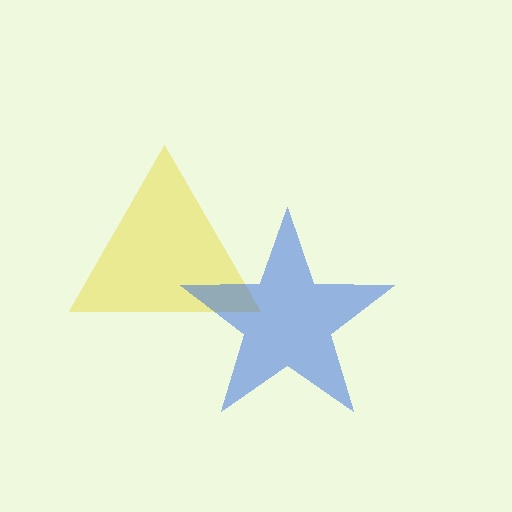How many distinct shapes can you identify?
There are 2 distinct shapes: a yellow triangle, a blue star.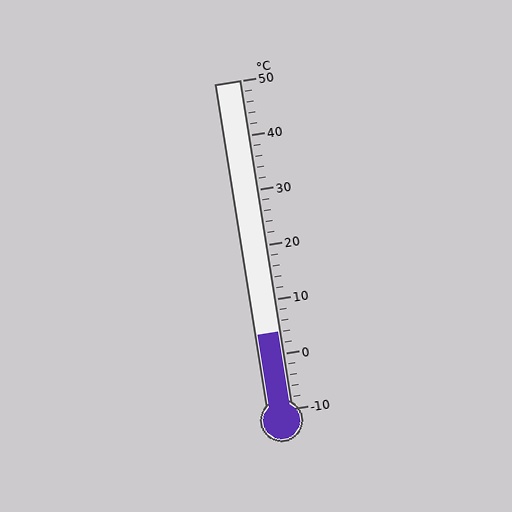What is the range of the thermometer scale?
The thermometer scale ranges from -10°C to 50°C.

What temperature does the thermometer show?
The thermometer shows approximately 4°C.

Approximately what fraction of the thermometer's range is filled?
The thermometer is filled to approximately 25% of its range.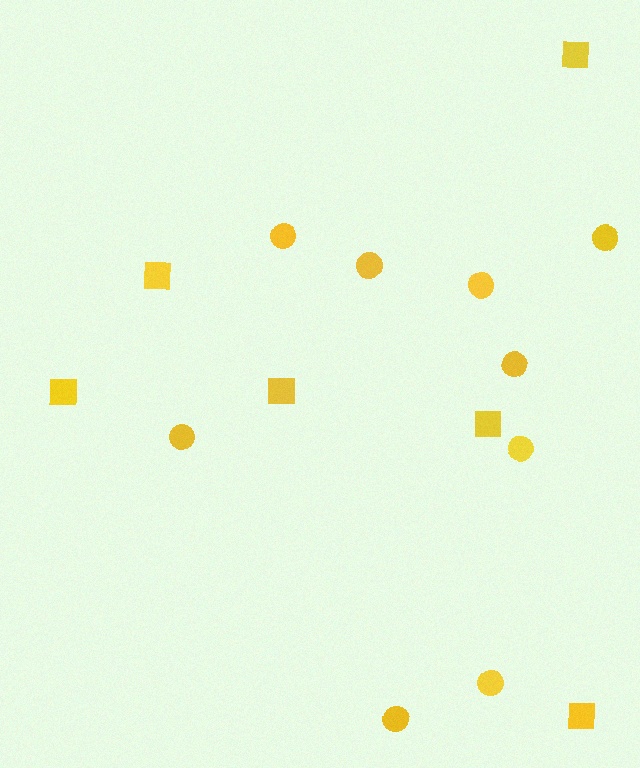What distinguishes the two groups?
There are 2 groups: one group of circles (9) and one group of squares (6).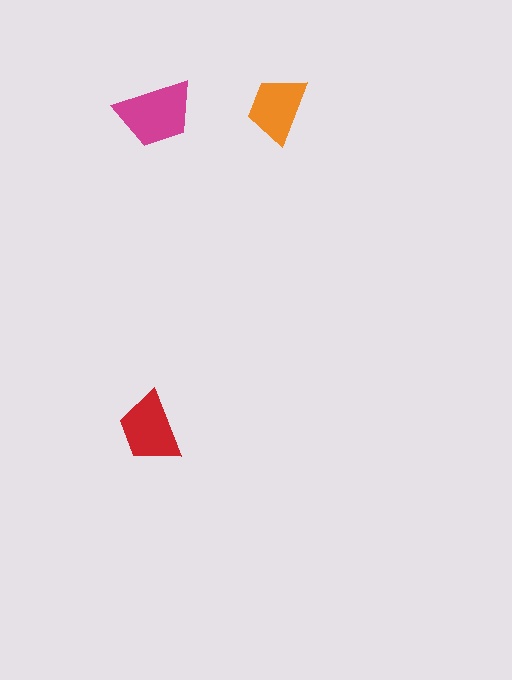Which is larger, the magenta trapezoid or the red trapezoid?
The magenta one.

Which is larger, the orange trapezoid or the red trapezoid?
The red one.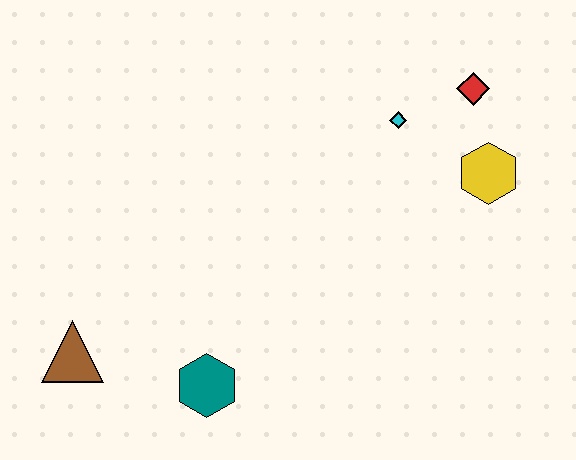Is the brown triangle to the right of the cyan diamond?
No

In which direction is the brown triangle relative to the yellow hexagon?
The brown triangle is to the left of the yellow hexagon.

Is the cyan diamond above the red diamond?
No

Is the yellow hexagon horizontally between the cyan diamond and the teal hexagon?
No